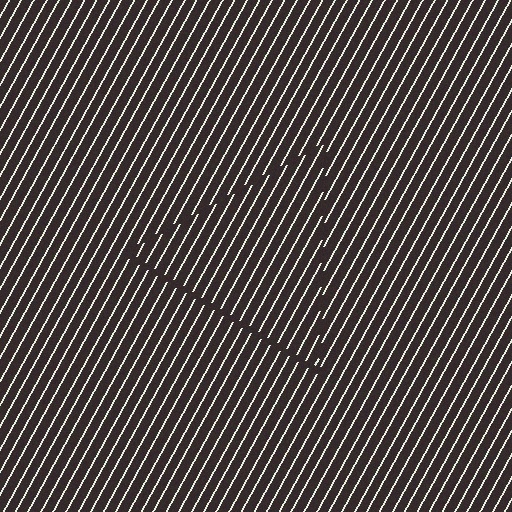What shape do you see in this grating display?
An illusory triangle. The interior of the shape contains the same grating, shifted by half a period — the contour is defined by the phase discontinuity where line-ends from the inner and outer gratings abut.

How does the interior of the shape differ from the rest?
The interior of the shape contains the same grating, shifted by half a period — the contour is defined by the phase discontinuity where line-ends from the inner and outer gratings abut.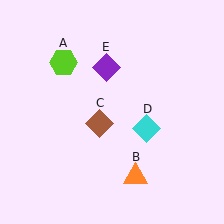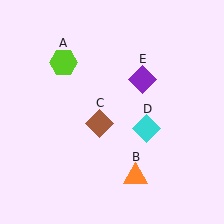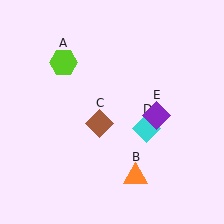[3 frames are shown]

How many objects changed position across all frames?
1 object changed position: purple diamond (object E).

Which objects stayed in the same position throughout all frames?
Lime hexagon (object A) and orange triangle (object B) and brown diamond (object C) and cyan diamond (object D) remained stationary.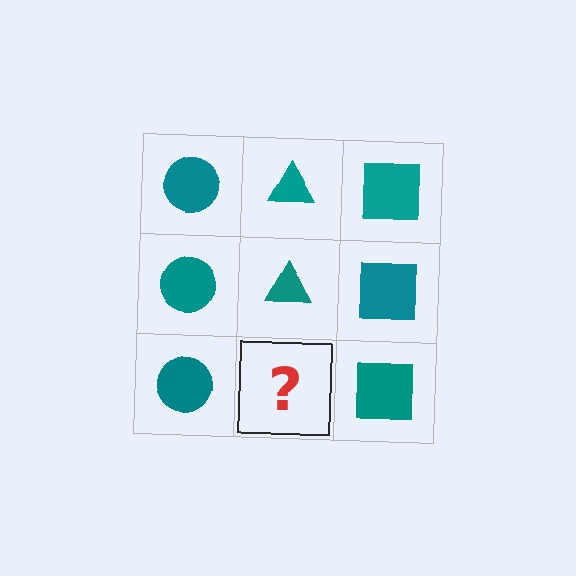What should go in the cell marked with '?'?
The missing cell should contain a teal triangle.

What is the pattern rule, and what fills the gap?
The rule is that each column has a consistent shape. The gap should be filled with a teal triangle.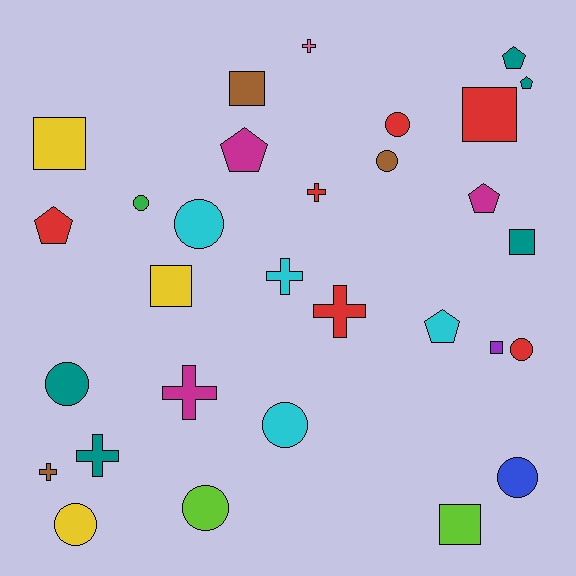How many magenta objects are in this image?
There are 3 magenta objects.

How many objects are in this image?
There are 30 objects.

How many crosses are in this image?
There are 7 crosses.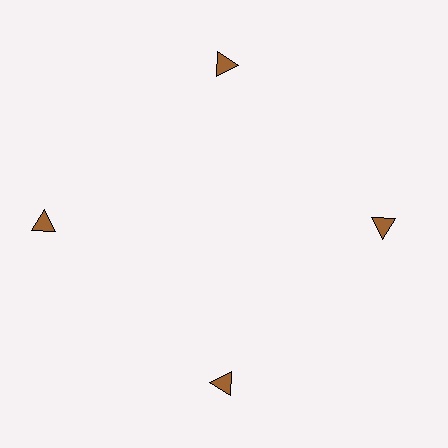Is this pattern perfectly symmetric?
No. The 4 brown triangles are arranged in a ring, but one element near the 9 o'clock position is pushed outward from the center, breaking the 4-fold rotational symmetry.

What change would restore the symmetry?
The symmetry would be restored by moving it inward, back onto the ring so that all 4 triangles sit at equal angles and equal distance from the center.